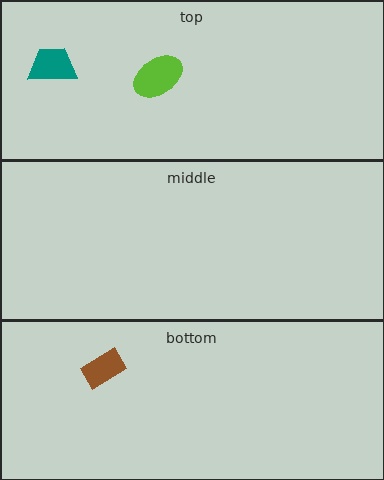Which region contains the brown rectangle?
The bottom region.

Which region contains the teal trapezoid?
The top region.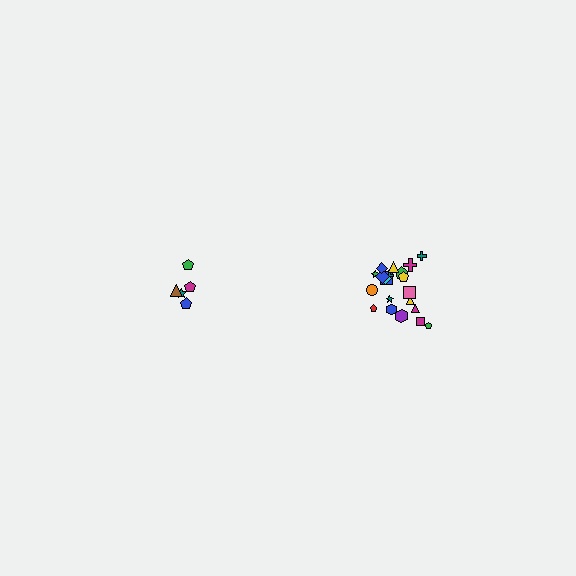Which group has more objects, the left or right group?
The right group.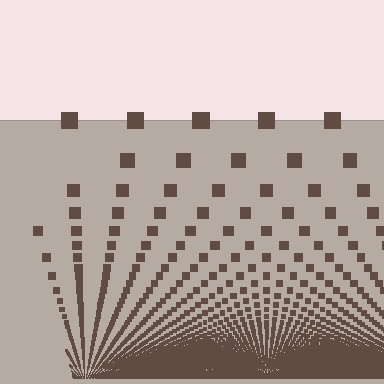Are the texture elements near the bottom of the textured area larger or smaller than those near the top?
Smaller. The gradient is inverted — elements near the bottom are smaller and denser.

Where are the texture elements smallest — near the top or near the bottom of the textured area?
Near the bottom.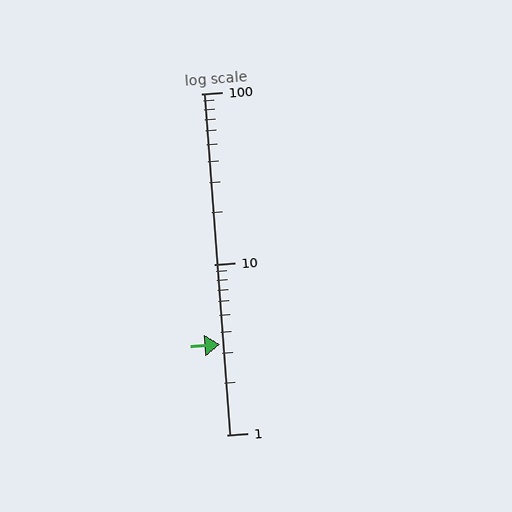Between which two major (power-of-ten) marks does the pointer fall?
The pointer is between 1 and 10.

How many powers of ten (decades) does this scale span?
The scale spans 2 decades, from 1 to 100.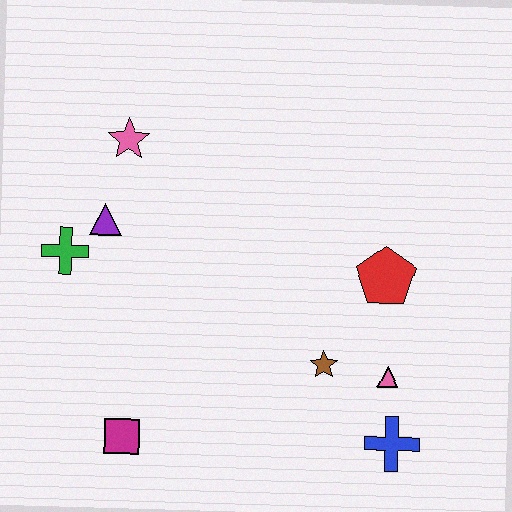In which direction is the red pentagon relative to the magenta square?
The red pentagon is to the right of the magenta square.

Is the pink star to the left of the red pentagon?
Yes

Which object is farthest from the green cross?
The blue cross is farthest from the green cross.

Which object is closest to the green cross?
The purple triangle is closest to the green cross.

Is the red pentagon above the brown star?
Yes